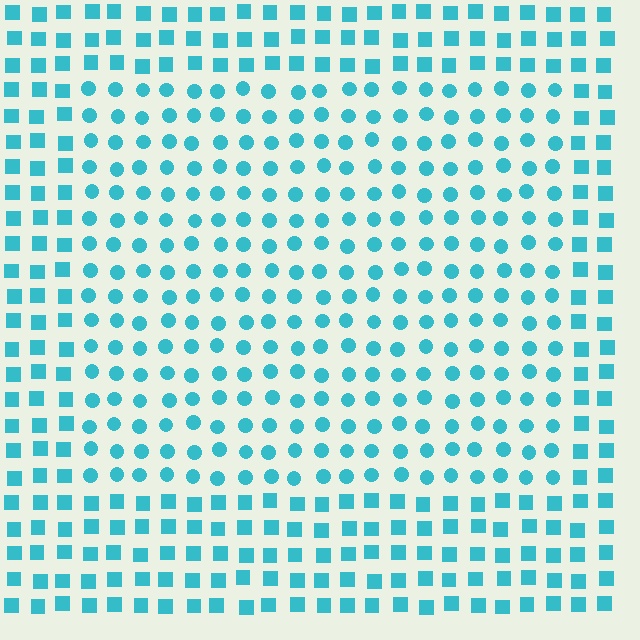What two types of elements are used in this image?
The image uses circles inside the rectangle region and squares outside it.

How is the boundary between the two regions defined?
The boundary is defined by a change in element shape: circles inside vs. squares outside. All elements share the same color and spacing.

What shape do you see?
I see a rectangle.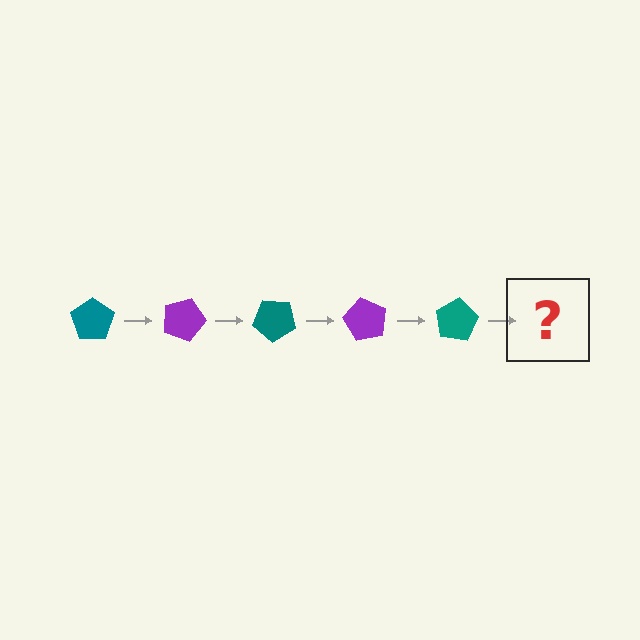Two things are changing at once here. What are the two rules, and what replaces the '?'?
The two rules are that it rotates 20 degrees each step and the color cycles through teal and purple. The '?' should be a purple pentagon, rotated 100 degrees from the start.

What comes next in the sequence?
The next element should be a purple pentagon, rotated 100 degrees from the start.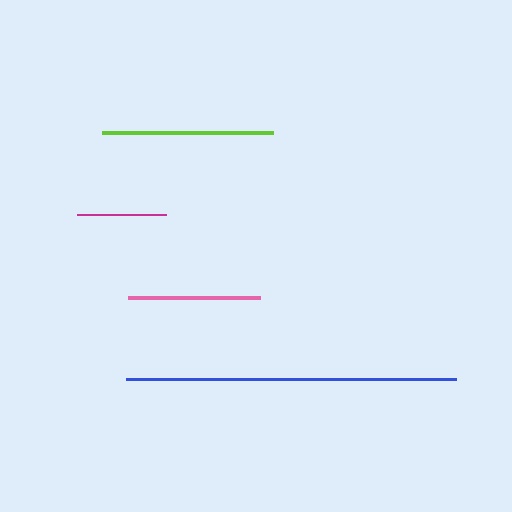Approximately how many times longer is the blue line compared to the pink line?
The blue line is approximately 2.5 times the length of the pink line.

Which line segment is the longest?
The blue line is the longest at approximately 330 pixels.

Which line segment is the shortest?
The magenta line is the shortest at approximately 89 pixels.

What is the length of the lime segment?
The lime segment is approximately 171 pixels long.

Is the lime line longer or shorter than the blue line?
The blue line is longer than the lime line.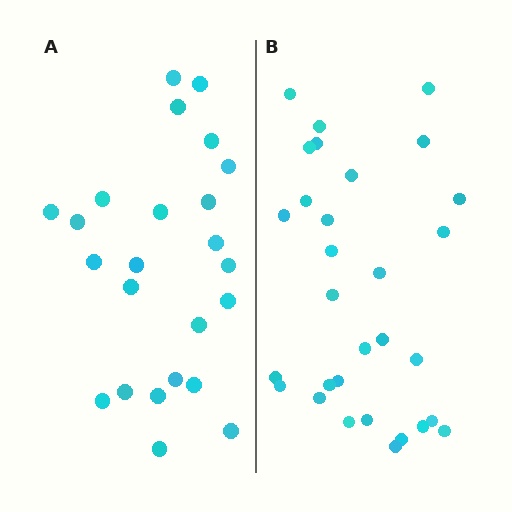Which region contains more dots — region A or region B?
Region B (the right region) has more dots.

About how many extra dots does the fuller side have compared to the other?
Region B has about 6 more dots than region A.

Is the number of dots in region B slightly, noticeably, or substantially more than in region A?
Region B has noticeably more, but not dramatically so. The ratio is roughly 1.2 to 1.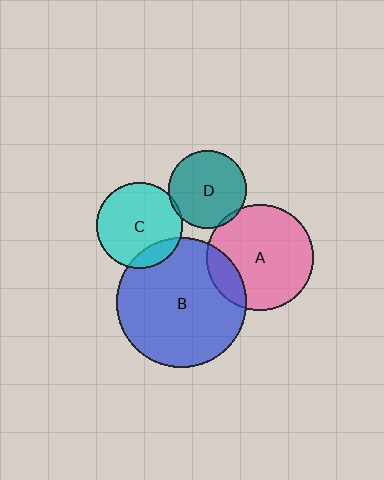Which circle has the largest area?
Circle B (blue).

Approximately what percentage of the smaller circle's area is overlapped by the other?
Approximately 5%.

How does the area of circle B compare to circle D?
Approximately 2.8 times.